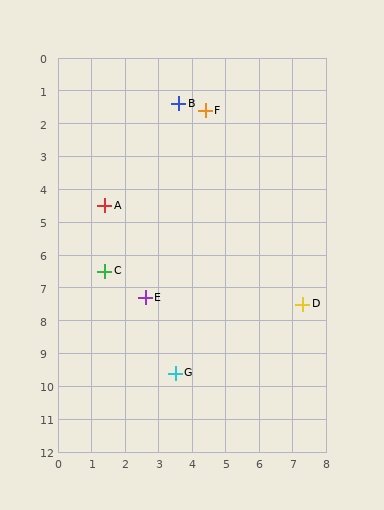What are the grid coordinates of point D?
Point D is at approximately (7.3, 7.5).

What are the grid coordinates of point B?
Point B is at approximately (3.6, 1.4).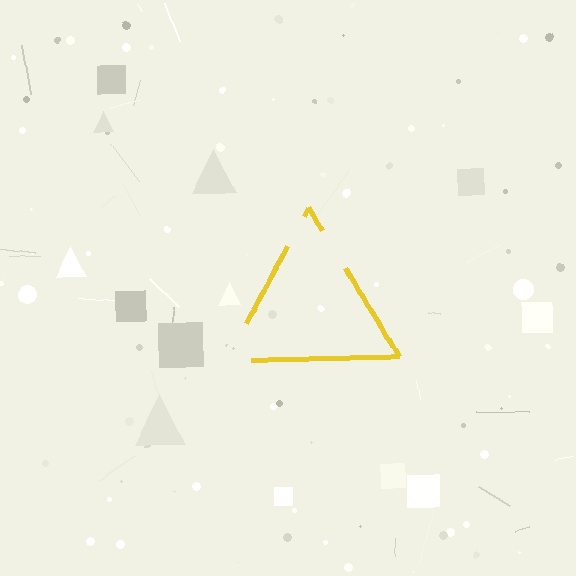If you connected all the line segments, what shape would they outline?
They would outline a triangle.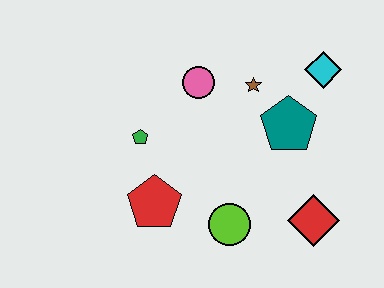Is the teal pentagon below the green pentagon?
No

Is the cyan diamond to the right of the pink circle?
Yes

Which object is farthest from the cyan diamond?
The red pentagon is farthest from the cyan diamond.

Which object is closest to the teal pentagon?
The brown star is closest to the teal pentagon.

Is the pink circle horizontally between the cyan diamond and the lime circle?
No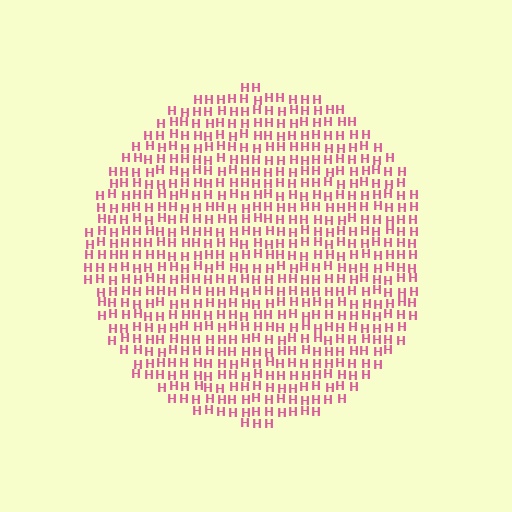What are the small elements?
The small elements are letter H's.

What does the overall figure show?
The overall figure shows a circle.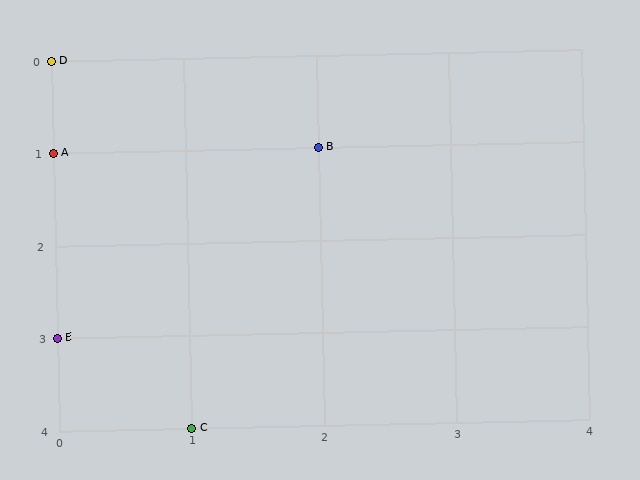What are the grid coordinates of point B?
Point B is at grid coordinates (2, 1).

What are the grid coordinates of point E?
Point E is at grid coordinates (0, 3).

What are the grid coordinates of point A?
Point A is at grid coordinates (0, 1).